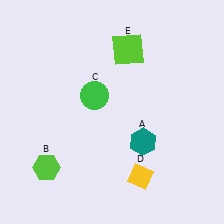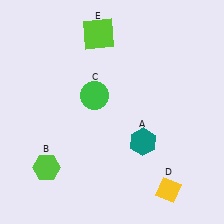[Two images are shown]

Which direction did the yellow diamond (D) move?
The yellow diamond (D) moved right.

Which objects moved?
The objects that moved are: the yellow diamond (D), the lime square (E).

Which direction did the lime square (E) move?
The lime square (E) moved left.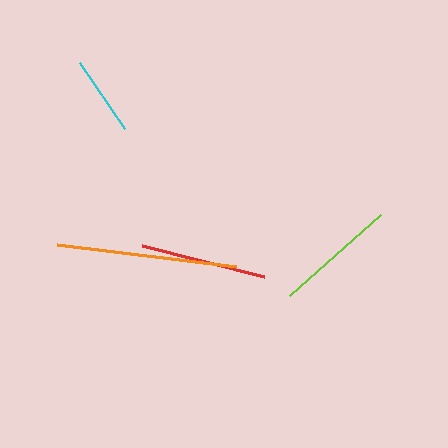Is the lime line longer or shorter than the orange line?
The orange line is longer than the lime line.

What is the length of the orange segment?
The orange segment is approximately 180 pixels long.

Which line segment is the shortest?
The cyan line is the shortest at approximately 79 pixels.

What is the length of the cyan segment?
The cyan segment is approximately 79 pixels long.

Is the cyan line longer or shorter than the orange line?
The orange line is longer than the cyan line.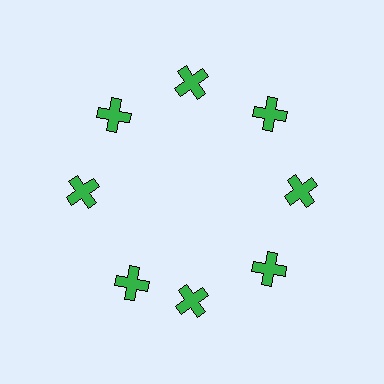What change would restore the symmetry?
The symmetry would be restored by rotating it back into even spacing with its neighbors so that all 8 crosses sit at equal angles and equal distance from the center.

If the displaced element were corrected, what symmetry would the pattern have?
It would have 8-fold rotational symmetry — the pattern would map onto itself every 45 degrees.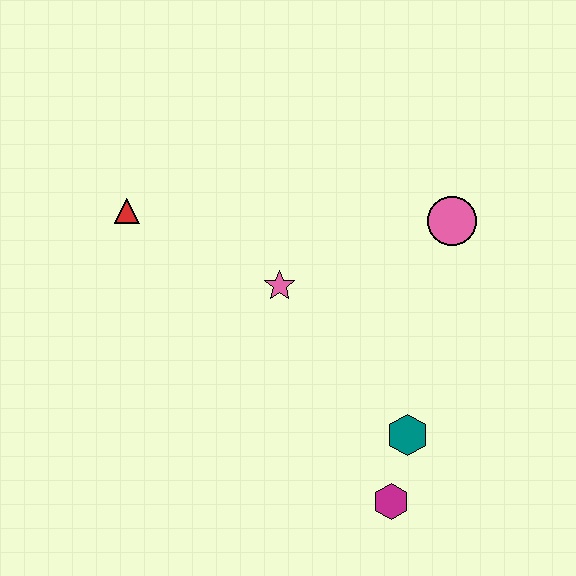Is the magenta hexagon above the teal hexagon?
No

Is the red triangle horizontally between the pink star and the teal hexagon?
No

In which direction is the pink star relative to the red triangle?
The pink star is to the right of the red triangle.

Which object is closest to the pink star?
The red triangle is closest to the pink star.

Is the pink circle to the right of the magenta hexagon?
Yes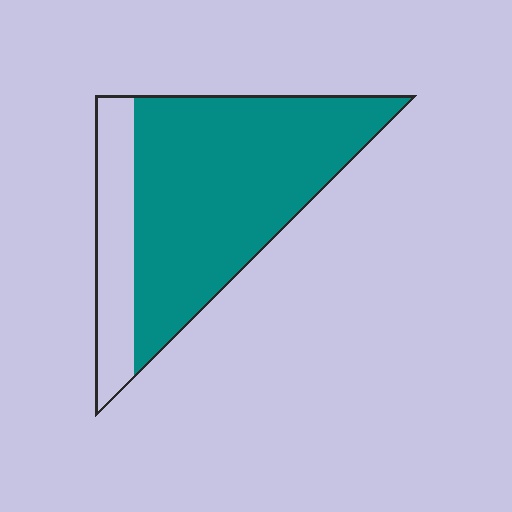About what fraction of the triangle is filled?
About three quarters (3/4).